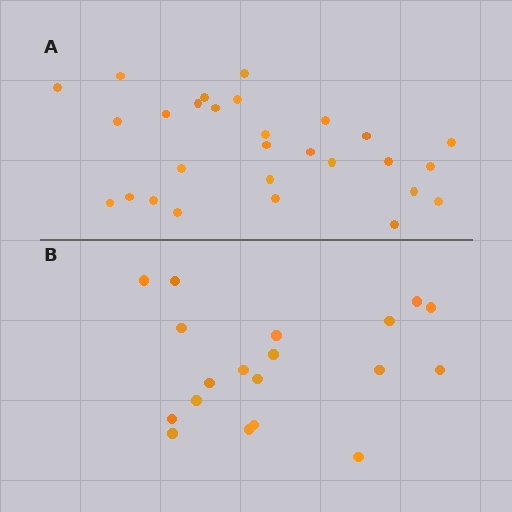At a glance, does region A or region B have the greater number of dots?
Region A (the top region) has more dots.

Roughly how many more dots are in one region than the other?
Region A has roughly 8 or so more dots than region B.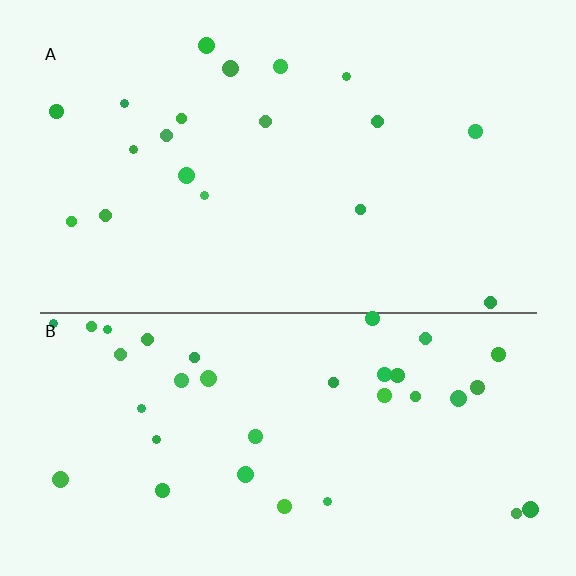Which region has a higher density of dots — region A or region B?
B (the bottom).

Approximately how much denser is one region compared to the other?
Approximately 1.9× — region B over region A.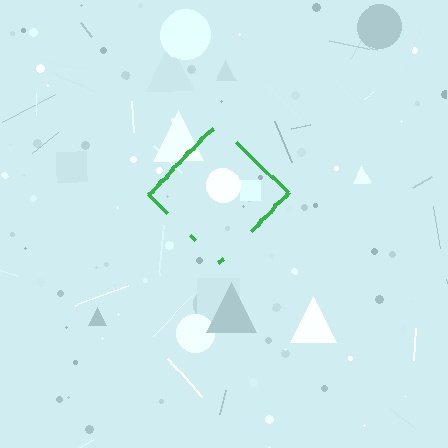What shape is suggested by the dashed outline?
The dashed outline suggests a diamond.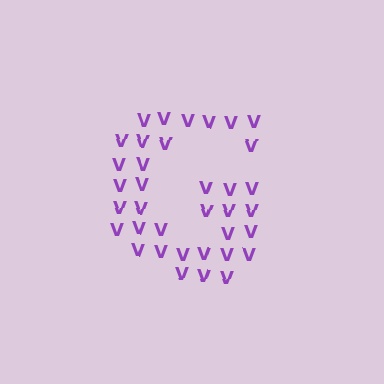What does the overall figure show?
The overall figure shows the letter G.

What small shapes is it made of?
It is made of small letter V's.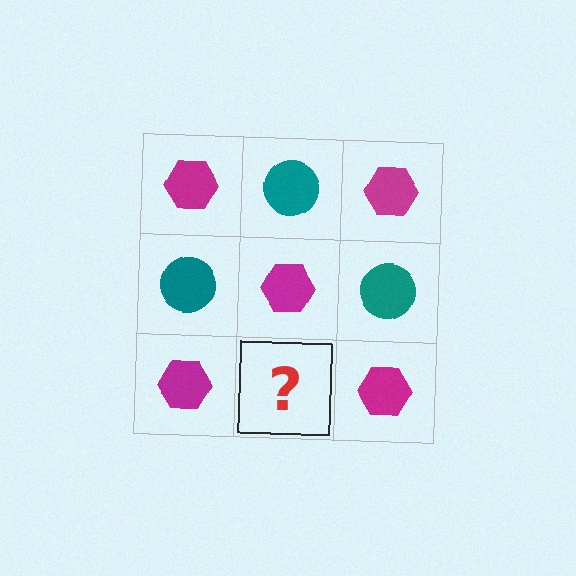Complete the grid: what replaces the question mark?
The question mark should be replaced with a teal circle.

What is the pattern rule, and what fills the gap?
The rule is that it alternates magenta hexagon and teal circle in a checkerboard pattern. The gap should be filled with a teal circle.